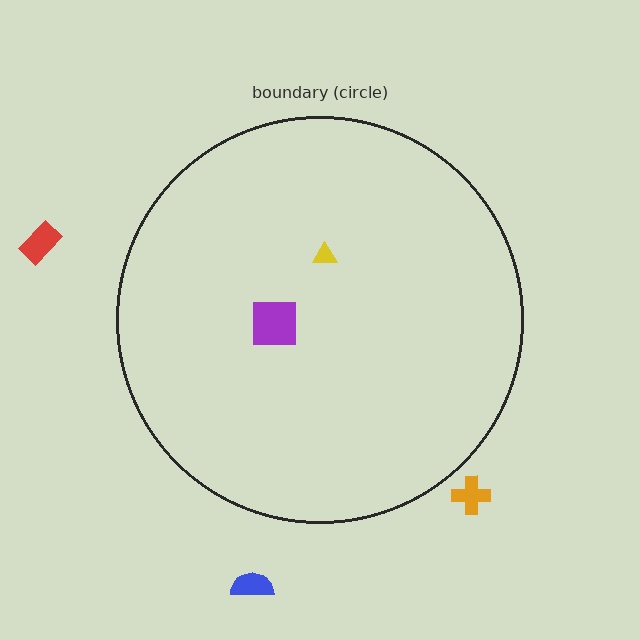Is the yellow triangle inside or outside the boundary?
Inside.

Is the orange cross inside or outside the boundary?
Outside.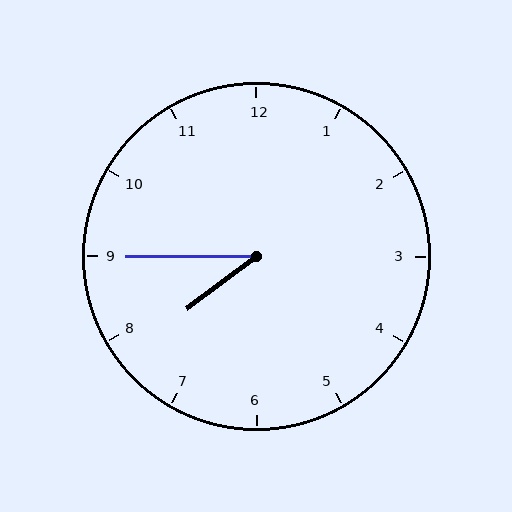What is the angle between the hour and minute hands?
Approximately 38 degrees.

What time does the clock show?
7:45.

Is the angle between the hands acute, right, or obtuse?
It is acute.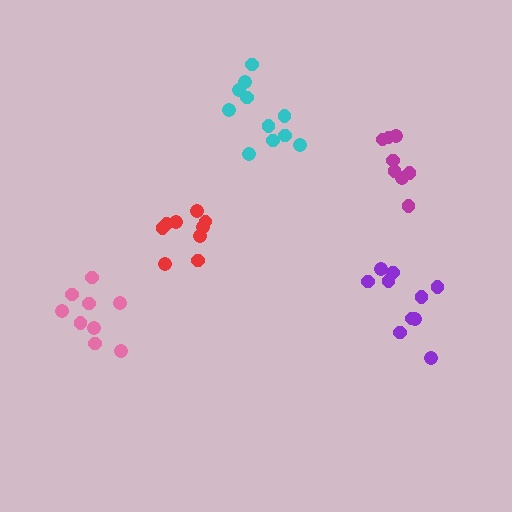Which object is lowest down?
The pink cluster is bottommost.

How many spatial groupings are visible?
There are 5 spatial groupings.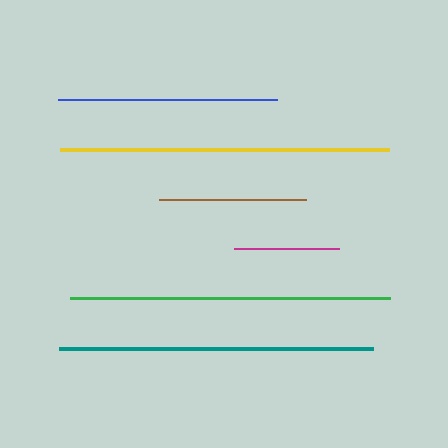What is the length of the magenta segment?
The magenta segment is approximately 105 pixels long.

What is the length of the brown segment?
The brown segment is approximately 147 pixels long.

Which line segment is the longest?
The yellow line is the longest at approximately 329 pixels.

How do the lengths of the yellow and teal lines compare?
The yellow and teal lines are approximately the same length.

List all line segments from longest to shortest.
From longest to shortest: yellow, green, teal, blue, brown, magenta.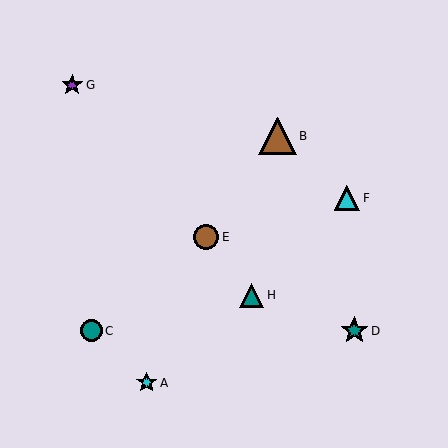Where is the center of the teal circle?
The center of the teal circle is at (91, 331).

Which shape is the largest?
The brown triangle (labeled B) is the largest.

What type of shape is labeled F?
Shape F is a cyan triangle.